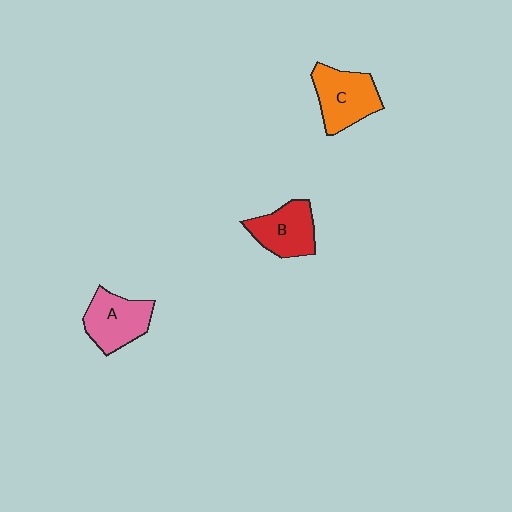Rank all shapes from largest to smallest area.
From largest to smallest: C (orange), A (pink), B (red).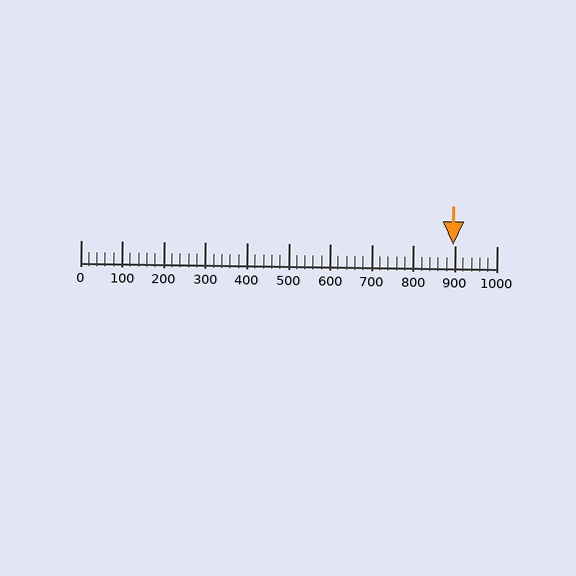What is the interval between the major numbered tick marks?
The major tick marks are spaced 100 units apart.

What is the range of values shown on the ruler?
The ruler shows values from 0 to 1000.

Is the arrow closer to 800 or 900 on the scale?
The arrow is closer to 900.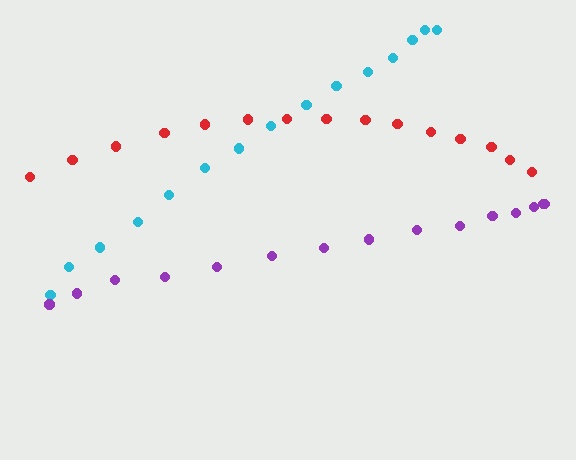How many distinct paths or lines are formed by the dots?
There are 3 distinct paths.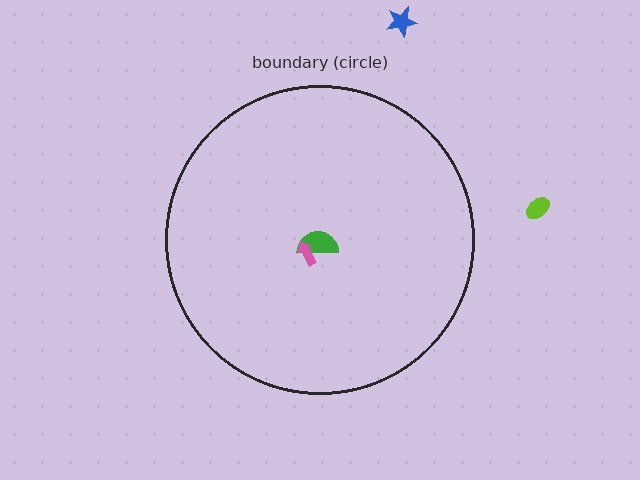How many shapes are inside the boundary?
2 inside, 2 outside.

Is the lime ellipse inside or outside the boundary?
Outside.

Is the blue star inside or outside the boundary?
Outside.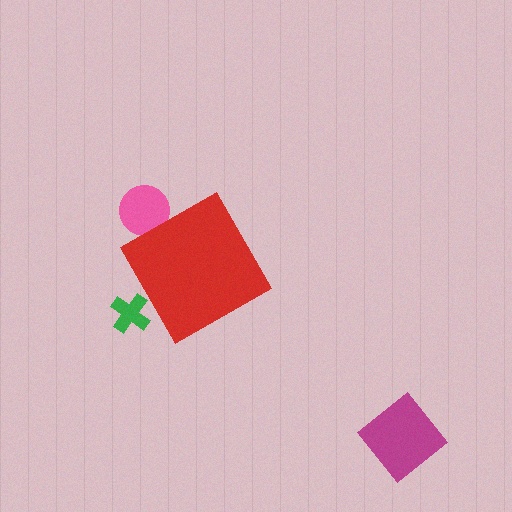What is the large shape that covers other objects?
A red diamond.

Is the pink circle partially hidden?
Yes, the pink circle is partially hidden behind the red diamond.